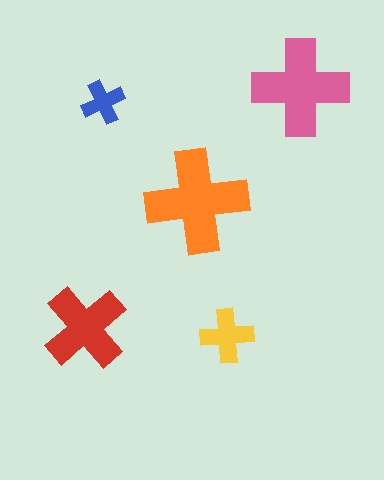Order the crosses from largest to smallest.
the orange one, the pink one, the red one, the yellow one, the blue one.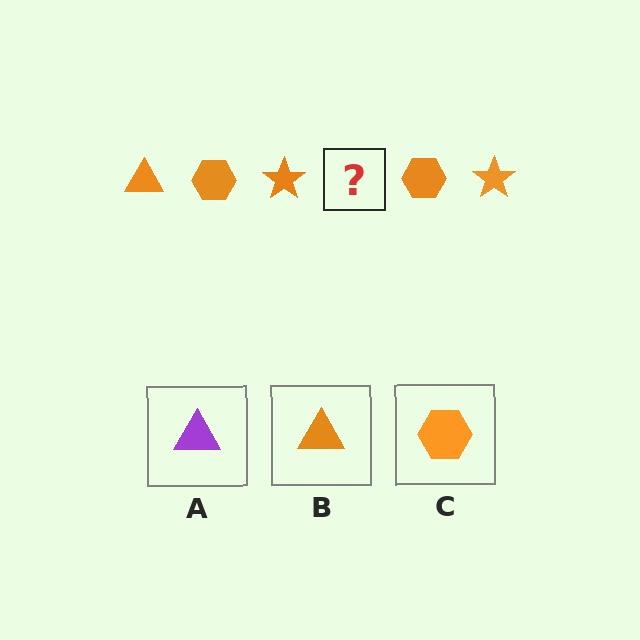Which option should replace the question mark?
Option B.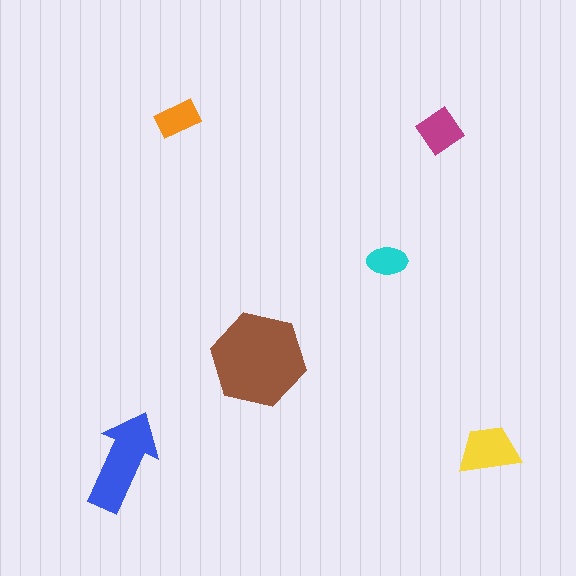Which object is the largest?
The brown hexagon.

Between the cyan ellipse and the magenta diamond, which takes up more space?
The magenta diamond.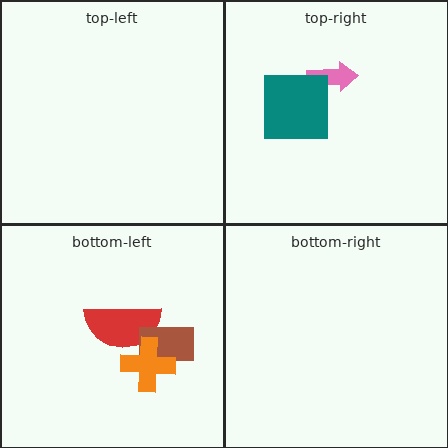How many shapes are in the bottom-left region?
3.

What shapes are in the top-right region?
The pink arrow, the teal square.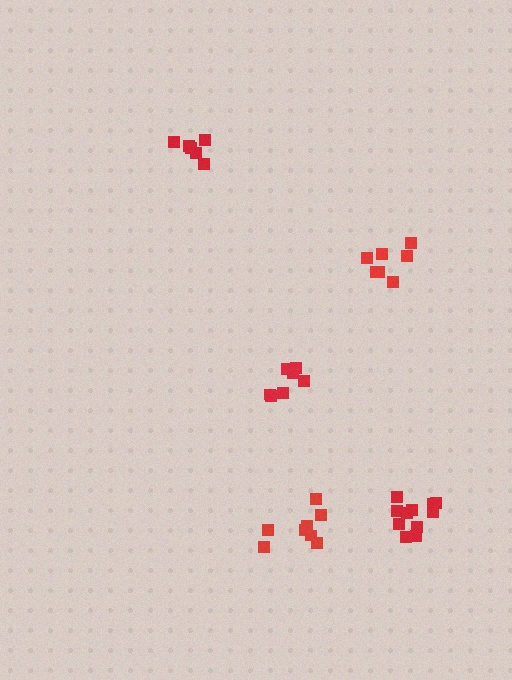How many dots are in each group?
Group 1: 6 dots, Group 2: 8 dots, Group 3: 7 dots, Group 4: 11 dots, Group 5: 7 dots (39 total).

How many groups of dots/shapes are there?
There are 5 groups.